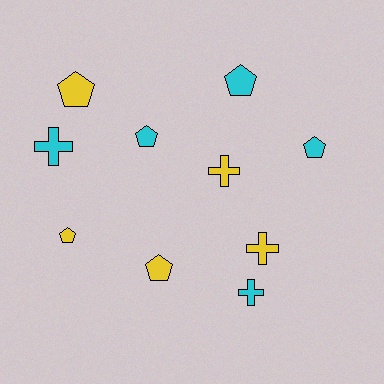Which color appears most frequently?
Yellow, with 5 objects.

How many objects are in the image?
There are 10 objects.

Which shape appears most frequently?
Pentagon, with 6 objects.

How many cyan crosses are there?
There are 2 cyan crosses.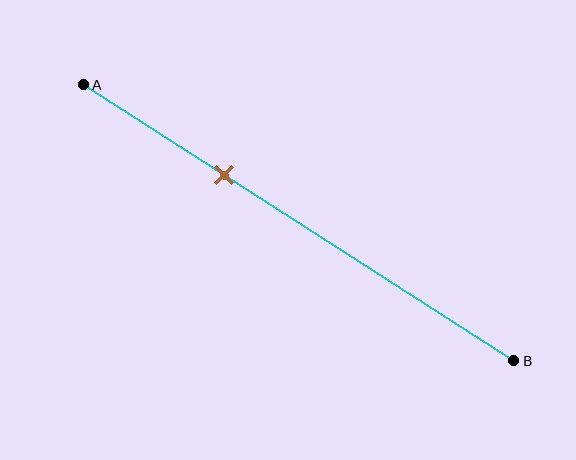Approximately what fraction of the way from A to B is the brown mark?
The brown mark is approximately 35% of the way from A to B.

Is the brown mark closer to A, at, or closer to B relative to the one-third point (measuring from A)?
The brown mark is approximately at the one-third point of segment AB.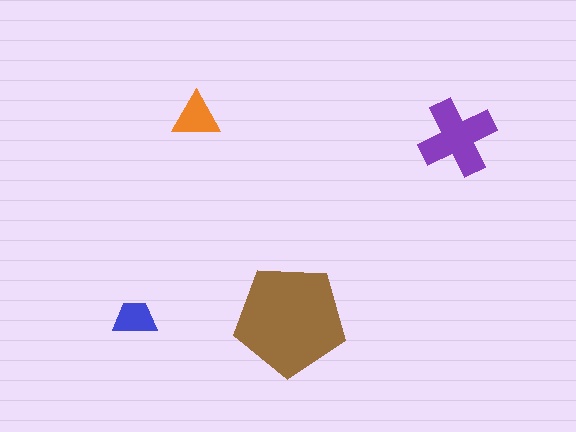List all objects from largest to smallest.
The brown pentagon, the purple cross, the orange triangle, the blue trapezoid.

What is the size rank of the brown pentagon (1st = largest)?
1st.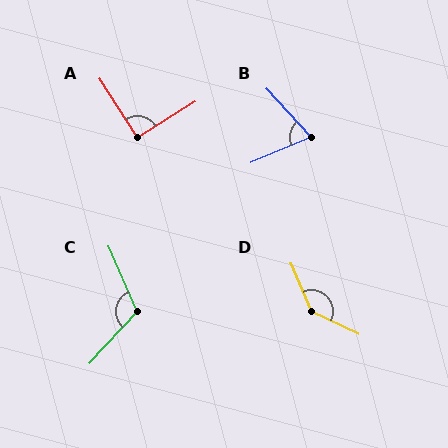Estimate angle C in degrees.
Approximately 114 degrees.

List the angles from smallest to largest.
B (70°), A (91°), C (114°), D (138°).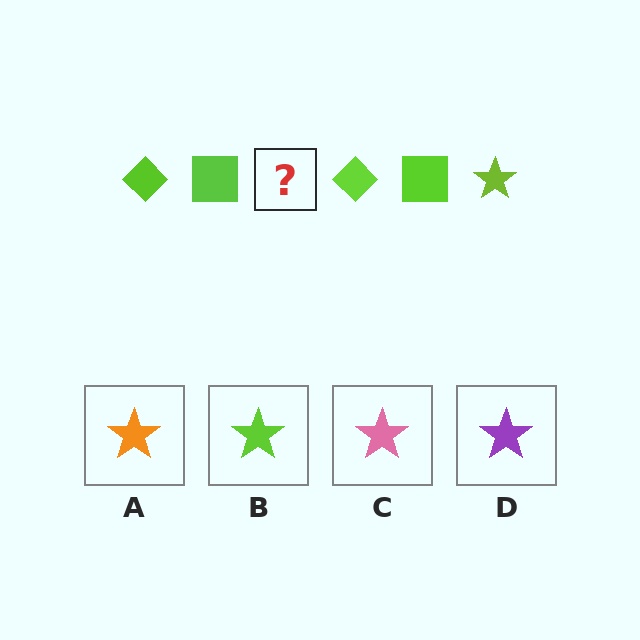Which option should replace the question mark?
Option B.